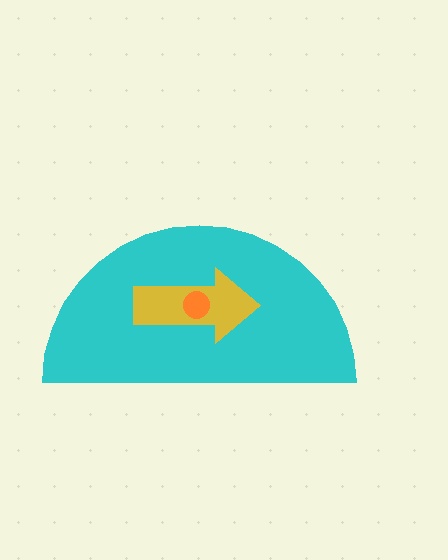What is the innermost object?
The orange circle.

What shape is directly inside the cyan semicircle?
The yellow arrow.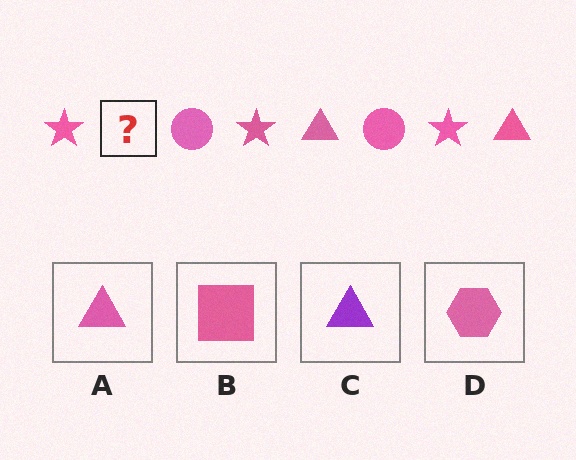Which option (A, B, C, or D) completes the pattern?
A.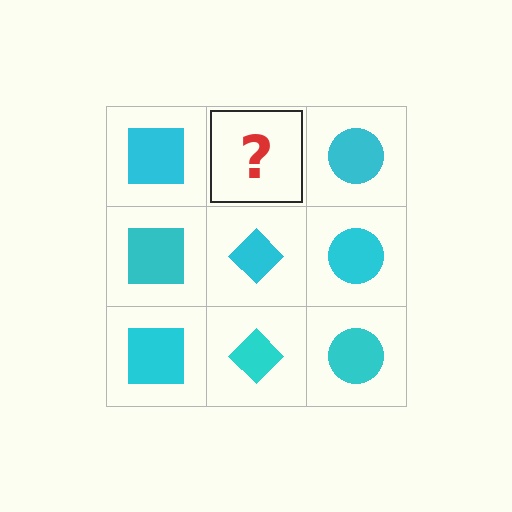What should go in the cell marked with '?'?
The missing cell should contain a cyan diamond.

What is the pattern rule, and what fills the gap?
The rule is that each column has a consistent shape. The gap should be filled with a cyan diamond.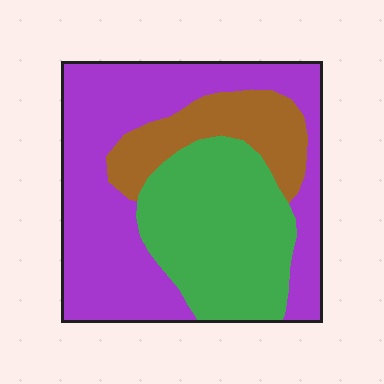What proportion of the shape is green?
Green covers roughly 35% of the shape.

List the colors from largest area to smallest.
From largest to smallest: purple, green, brown.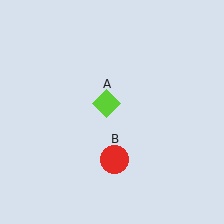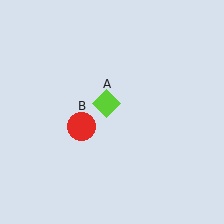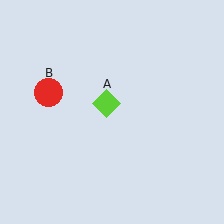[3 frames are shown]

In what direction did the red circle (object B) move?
The red circle (object B) moved up and to the left.